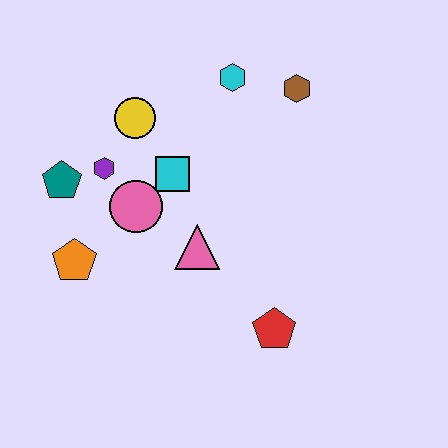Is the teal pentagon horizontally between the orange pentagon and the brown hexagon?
No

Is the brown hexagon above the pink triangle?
Yes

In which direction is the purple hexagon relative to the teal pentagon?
The purple hexagon is to the right of the teal pentagon.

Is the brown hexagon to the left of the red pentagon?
No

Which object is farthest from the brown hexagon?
The orange pentagon is farthest from the brown hexagon.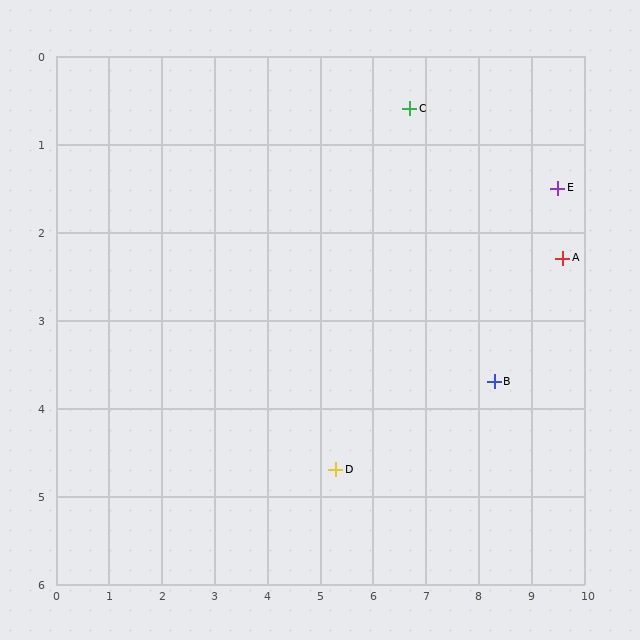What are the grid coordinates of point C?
Point C is at approximately (6.7, 0.6).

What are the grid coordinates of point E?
Point E is at approximately (9.5, 1.5).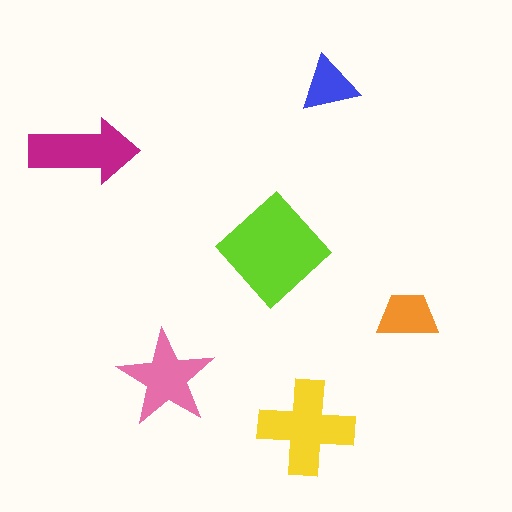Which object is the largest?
The lime diamond.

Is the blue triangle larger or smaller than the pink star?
Smaller.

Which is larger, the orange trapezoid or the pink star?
The pink star.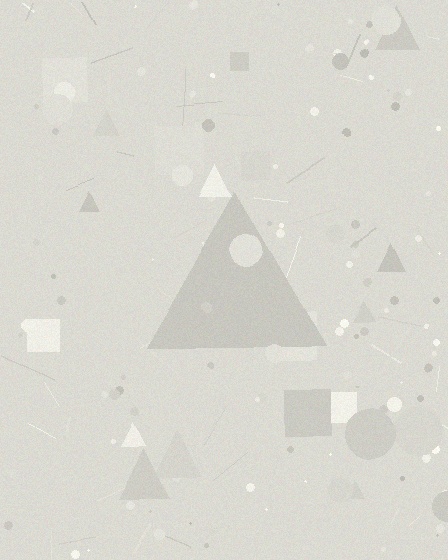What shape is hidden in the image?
A triangle is hidden in the image.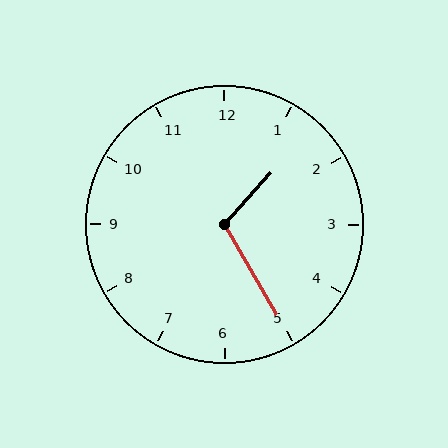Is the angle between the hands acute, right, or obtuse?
It is obtuse.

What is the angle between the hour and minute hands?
Approximately 108 degrees.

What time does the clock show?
1:25.